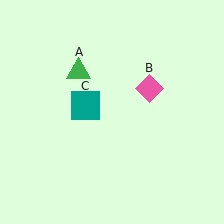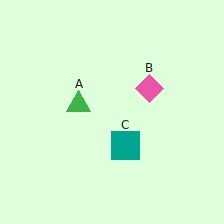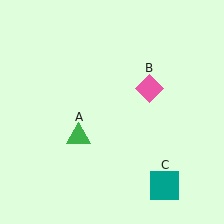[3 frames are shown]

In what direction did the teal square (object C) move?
The teal square (object C) moved down and to the right.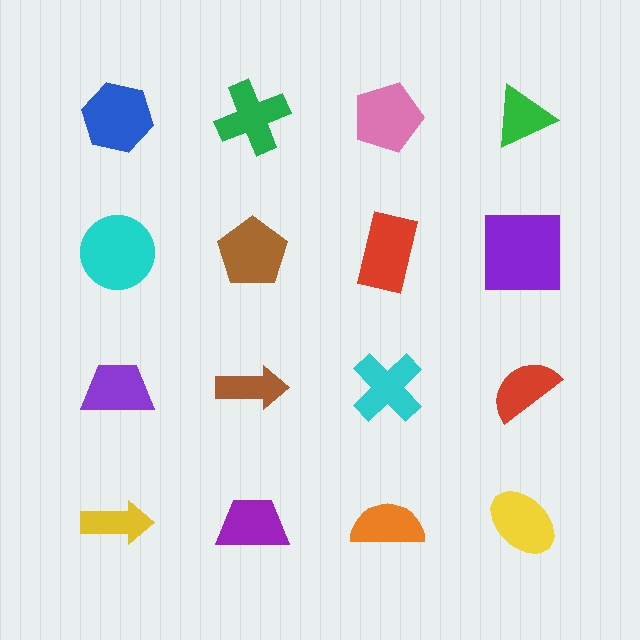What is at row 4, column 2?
A purple trapezoid.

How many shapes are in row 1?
4 shapes.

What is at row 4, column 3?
An orange semicircle.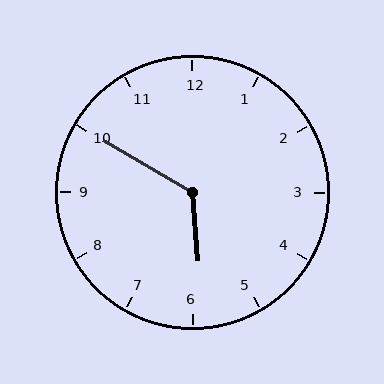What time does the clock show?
5:50.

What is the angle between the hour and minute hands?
Approximately 125 degrees.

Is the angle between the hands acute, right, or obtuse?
It is obtuse.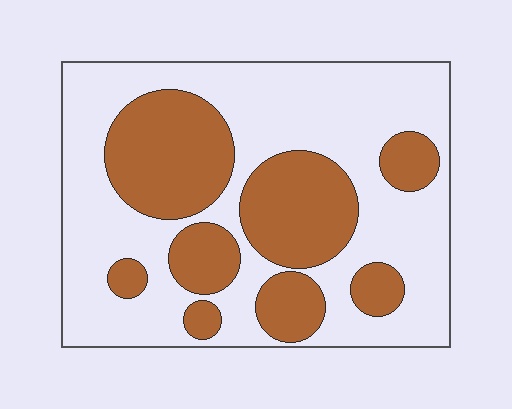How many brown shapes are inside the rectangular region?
8.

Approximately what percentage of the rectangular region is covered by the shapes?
Approximately 35%.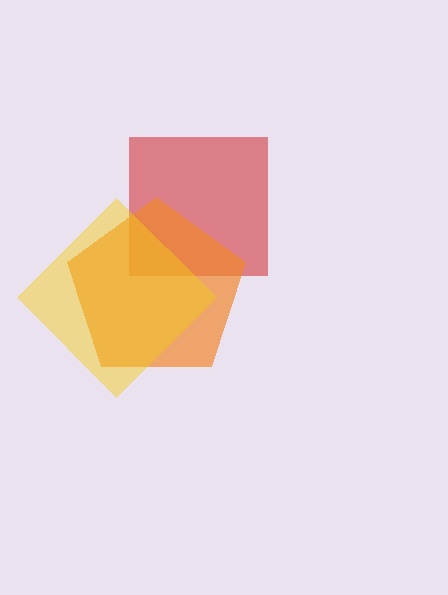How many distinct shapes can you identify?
There are 3 distinct shapes: a red square, an orange pentagon, a yellow diamond.